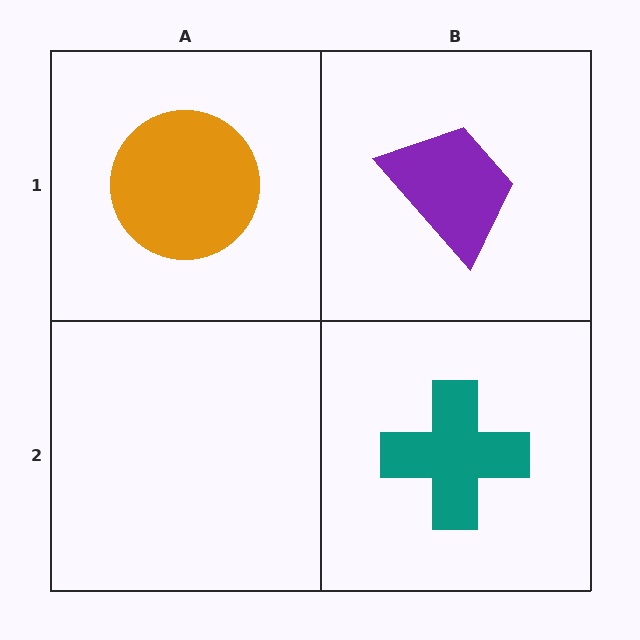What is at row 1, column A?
An orange circle.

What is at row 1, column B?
A purple trapezoid.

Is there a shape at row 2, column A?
No, that cell is empty.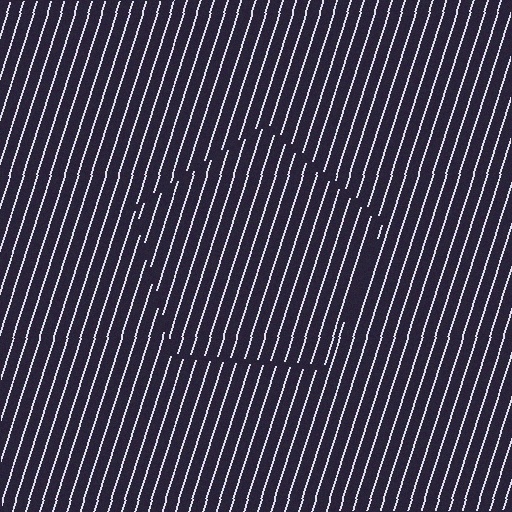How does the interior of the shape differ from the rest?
The interior of the shape contains the same grating, shifted by half a period — the contour is defined by the phase discontinuity where line-ends from the inner and outer gratings abut.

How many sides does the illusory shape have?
5 sides — the line-ends trace a pentagon.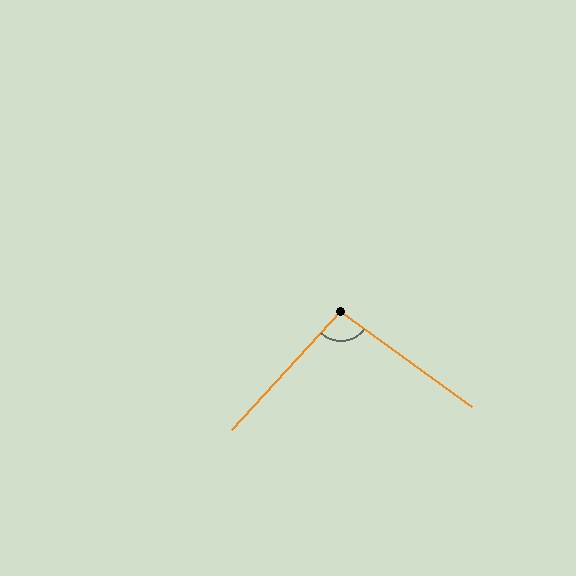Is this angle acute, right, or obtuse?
It is obtuse.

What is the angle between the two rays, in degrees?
Approximately 97 degrees.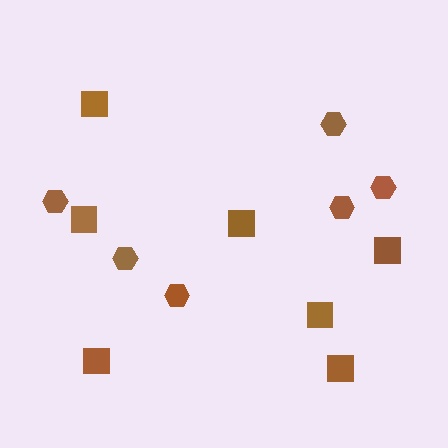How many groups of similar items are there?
There are 2 groups: one group of hexagons (6) and one group of squares (7).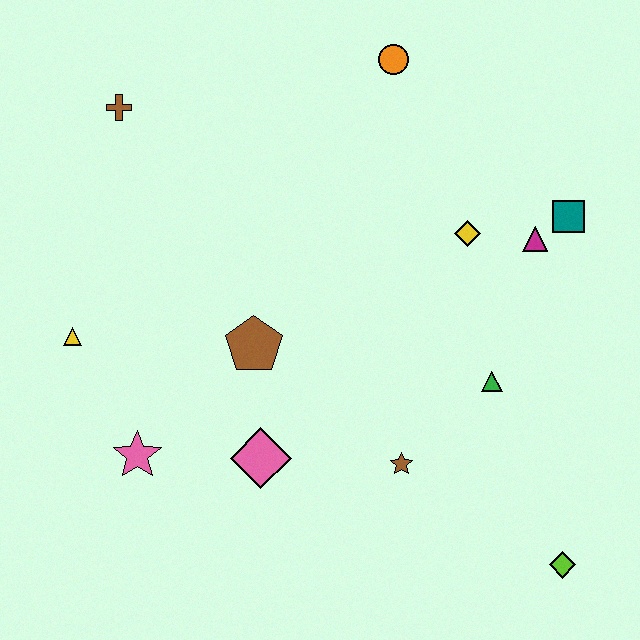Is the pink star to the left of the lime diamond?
Yes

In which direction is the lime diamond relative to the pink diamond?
The lime diamond is to the right of the pink diamond.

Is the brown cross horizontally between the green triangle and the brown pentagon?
No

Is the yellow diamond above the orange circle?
No